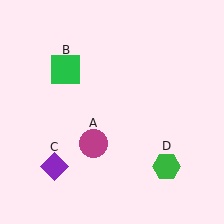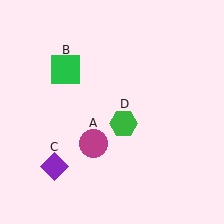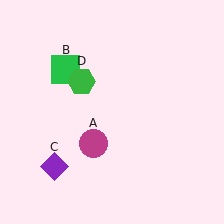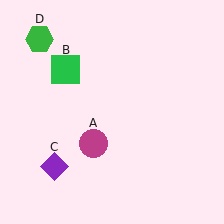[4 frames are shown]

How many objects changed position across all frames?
1 object changed position: green hexagon (object D).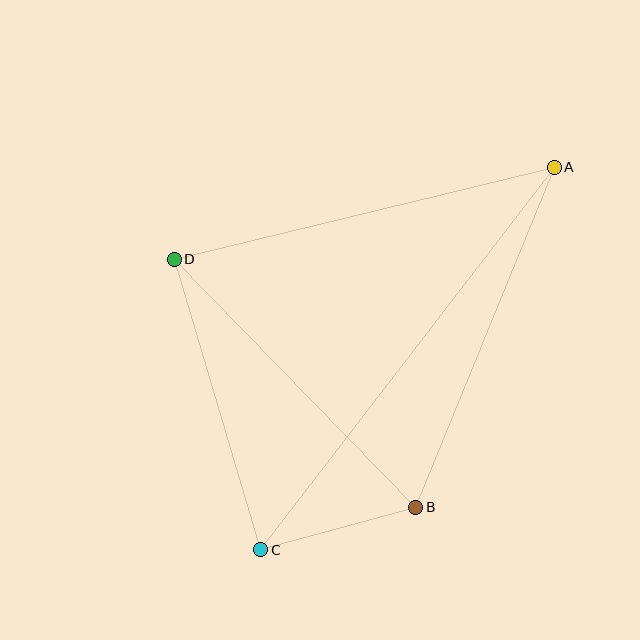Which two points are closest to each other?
Points B and C are closest to each other.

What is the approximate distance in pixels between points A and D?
The distance between A and D is approximately 391 pixels.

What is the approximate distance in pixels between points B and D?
The distance between B and D is approximately 346 pixels.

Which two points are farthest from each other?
Points A and C are farthest from each other.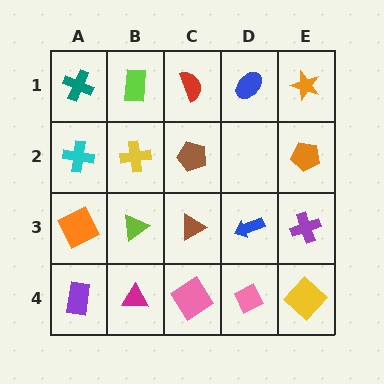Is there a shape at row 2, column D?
No, that cell is empty.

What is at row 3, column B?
A lime triangle.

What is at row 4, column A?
A purple rectangle.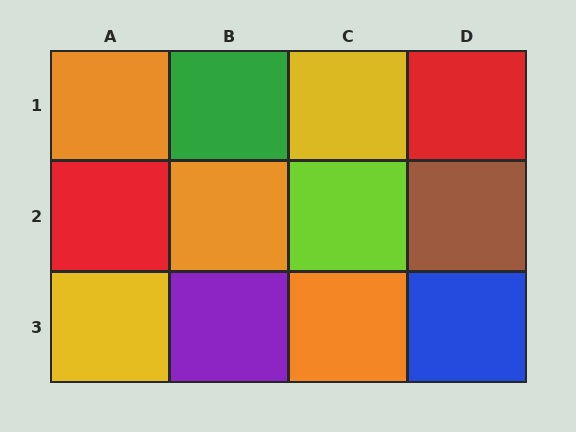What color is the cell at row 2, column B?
Orange.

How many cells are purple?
1 cell is purple.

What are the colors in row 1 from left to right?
Orange, green, yellow, red.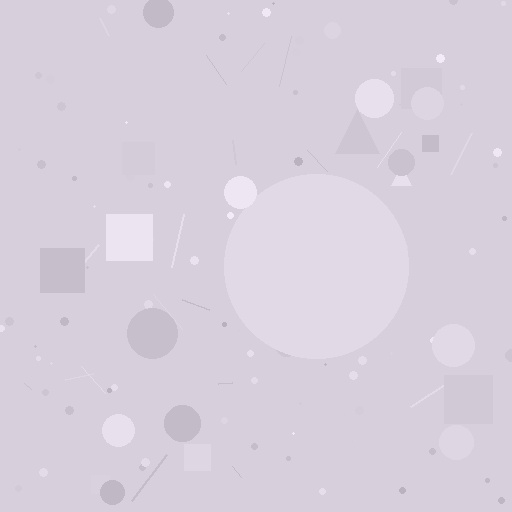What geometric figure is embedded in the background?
A circle is embedded in the background.